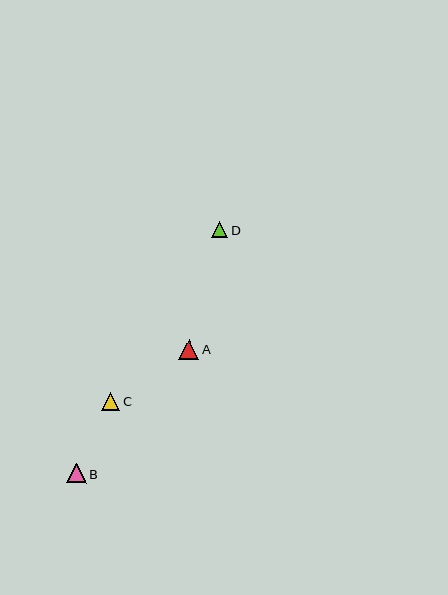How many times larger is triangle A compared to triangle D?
Triangle A is approximately 1.3 times the size of triangle D.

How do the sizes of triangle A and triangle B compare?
Triangle A and triangle B are approximately the same size.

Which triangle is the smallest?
Triangle D is the smallest with a size of approximately 16 pixels.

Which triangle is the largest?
Triangle A is the largest with a size of approximately 20 pixels.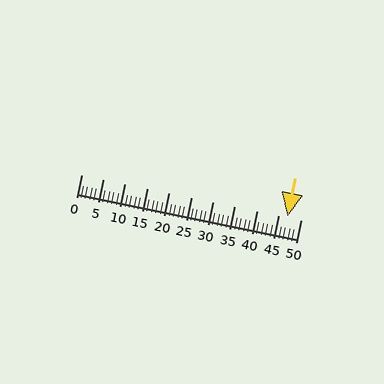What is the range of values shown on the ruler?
The ruler shows values from 0 to 50.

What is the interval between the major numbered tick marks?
The major tick marks are spaced 5 units apart.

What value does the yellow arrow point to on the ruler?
The yellow arrow points to approximately 47.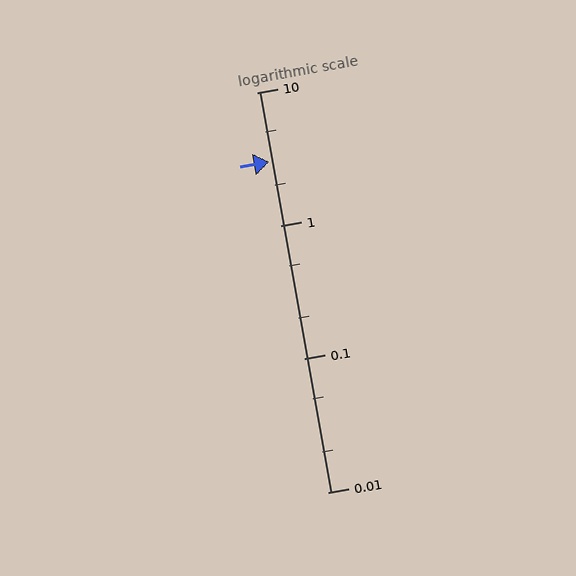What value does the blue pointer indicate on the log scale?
The pointer indicates approximately 3.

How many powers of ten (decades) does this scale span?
The scale spans 3 decades, from 0.01 to 10.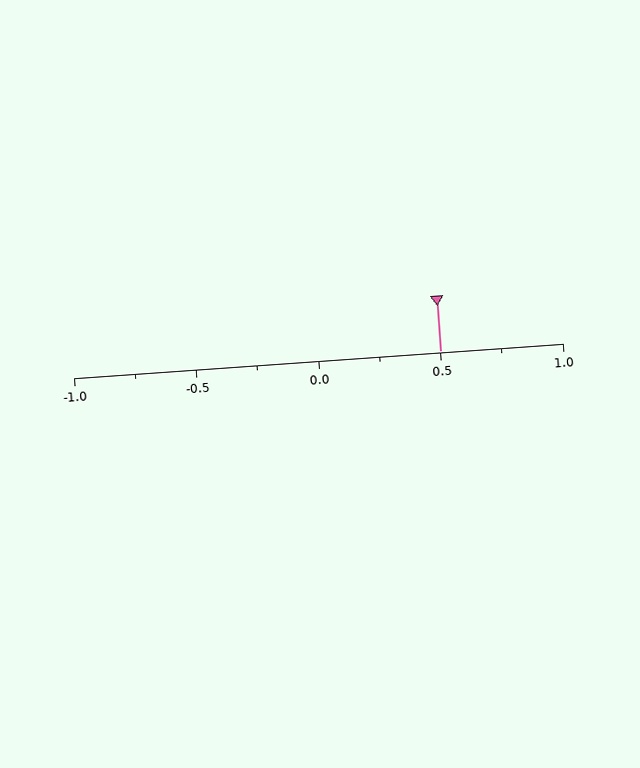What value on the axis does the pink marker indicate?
The marker indicates approximately 0.5.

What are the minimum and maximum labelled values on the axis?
The axis runs from -1.0 to 1.0.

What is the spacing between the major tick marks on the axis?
The major ticks are spaced 0.5 apart.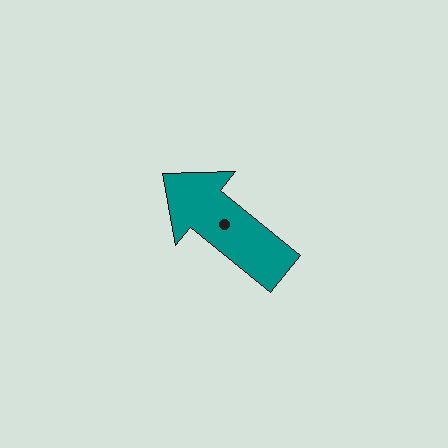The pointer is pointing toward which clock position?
Roughly 10 o'clock.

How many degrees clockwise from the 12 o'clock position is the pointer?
Approximately 309 degrees.